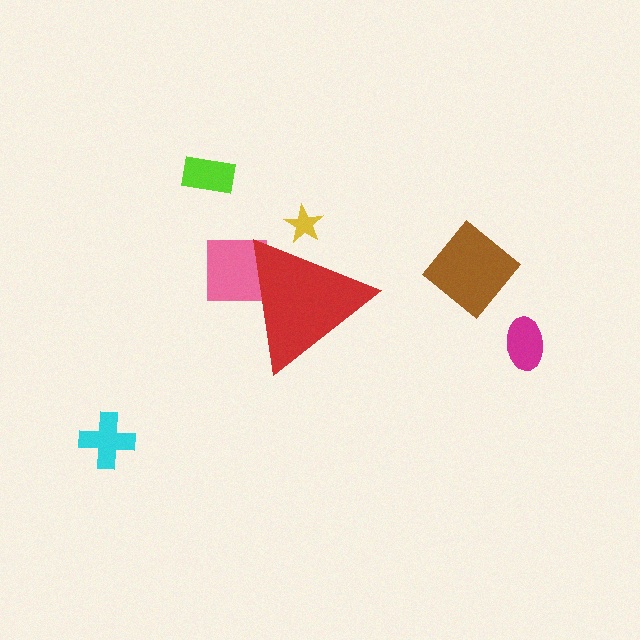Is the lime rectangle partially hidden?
No, the lime rectangle is fully visible.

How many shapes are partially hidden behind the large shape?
2 shapes are partially hidden.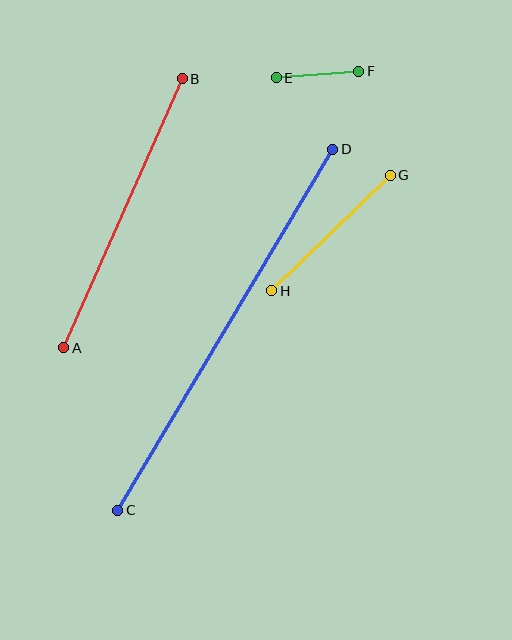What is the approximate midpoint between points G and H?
The midpoint is at approximately (331, 233) pixels.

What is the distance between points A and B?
The distance is approximately 294 pixels.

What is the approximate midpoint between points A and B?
The midpoint is at approximately (123, 213) pixels.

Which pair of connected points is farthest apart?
Points C and D are farthest apart.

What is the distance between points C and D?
The distance is approximately 420 pixels.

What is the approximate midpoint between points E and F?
The midpoint is at approximately (317, 74) pixels.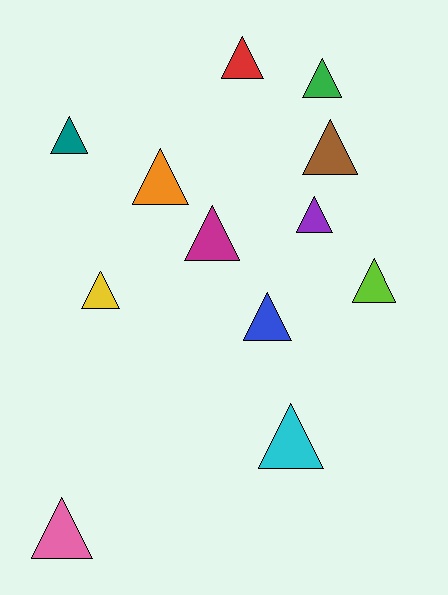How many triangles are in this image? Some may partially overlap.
There are 12 triangles.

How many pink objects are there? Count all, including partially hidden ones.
There is 1 pink object.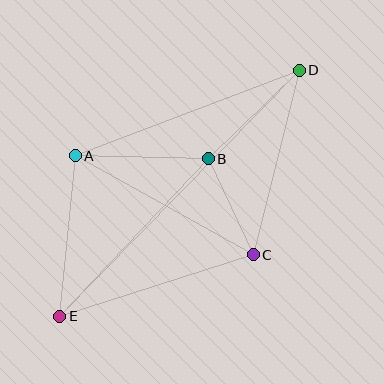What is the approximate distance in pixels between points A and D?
The distance between A and D is approximately 240 pixels.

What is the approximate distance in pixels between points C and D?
The distance between C and D is approximately 190 pixels.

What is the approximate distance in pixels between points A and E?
The distance between A and E is approximately 161 pixels.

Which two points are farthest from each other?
Points D and E are farthest from each other.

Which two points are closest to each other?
Points B and C are closest to each other.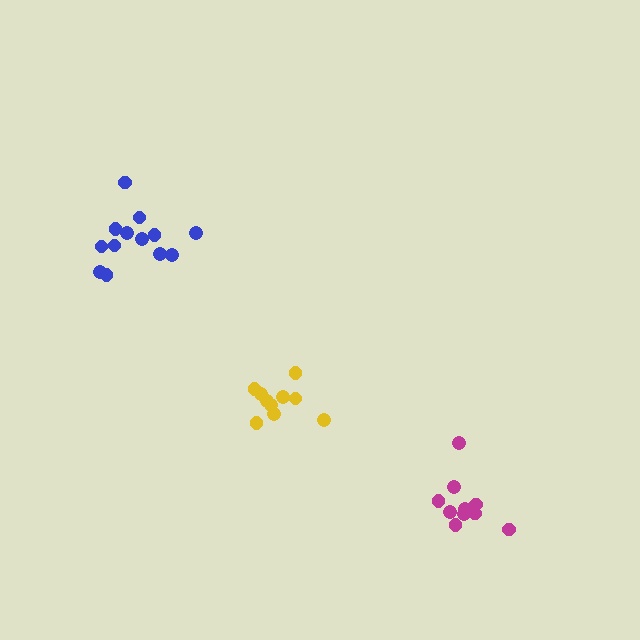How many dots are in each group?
Group 1: 10 dots, Group 2: 10 dots, Group 3: 13 dots (33 total).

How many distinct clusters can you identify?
There are 3 distinct clusters.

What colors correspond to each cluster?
The clusters are colored: magenta, yellow, blue.